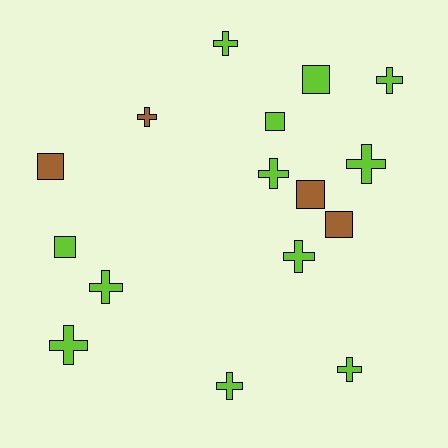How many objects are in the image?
There are 16 objects.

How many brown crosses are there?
There is 1 brown cross.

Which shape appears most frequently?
Cross, with 10 objects.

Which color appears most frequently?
Lime, with 12 objects.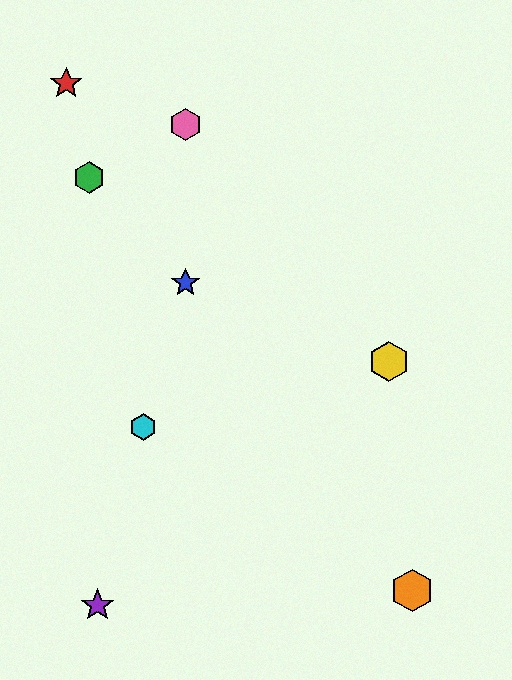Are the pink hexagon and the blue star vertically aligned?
Yes, both are at x≈186.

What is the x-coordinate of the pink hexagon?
The pink hexagon is at x≈186.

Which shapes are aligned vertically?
The blue star, the pink hexagon are aligned vertically.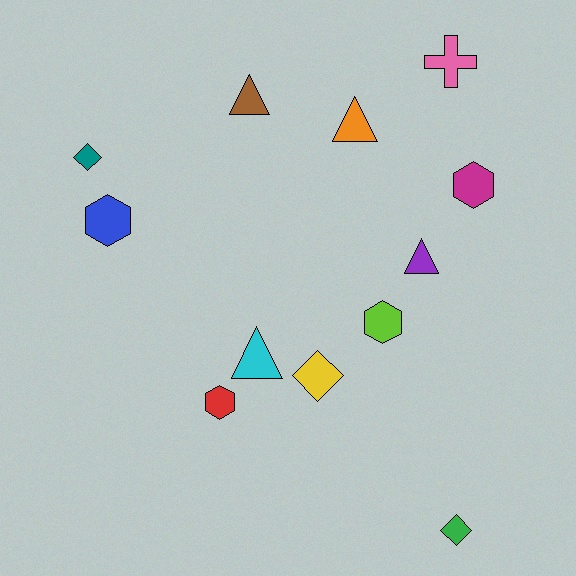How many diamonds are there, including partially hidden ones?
There are 3 diamonds.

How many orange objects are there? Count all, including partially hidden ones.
There is 1 orange object.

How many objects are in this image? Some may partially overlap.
There are 12 objects.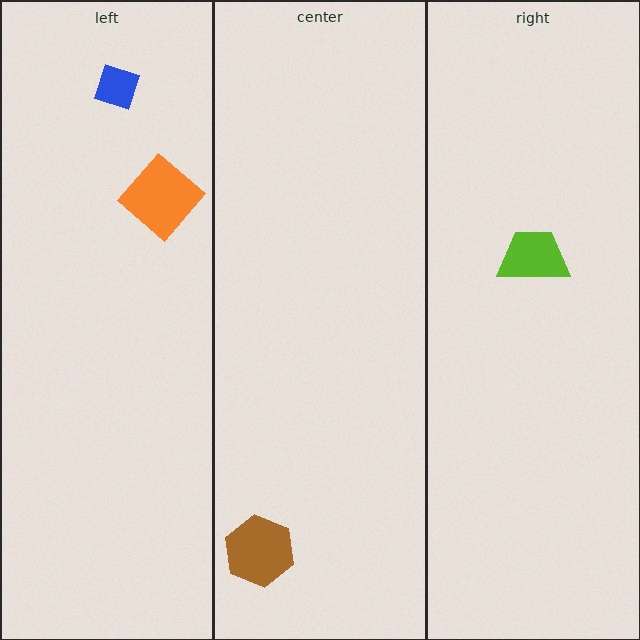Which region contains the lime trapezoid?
The right region.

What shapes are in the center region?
The brown hexagon.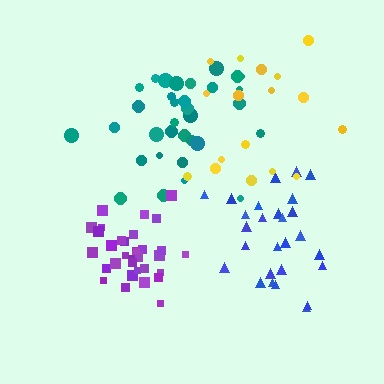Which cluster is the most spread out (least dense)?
Yellow.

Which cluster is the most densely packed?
Purple.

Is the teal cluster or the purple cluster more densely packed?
Purple.